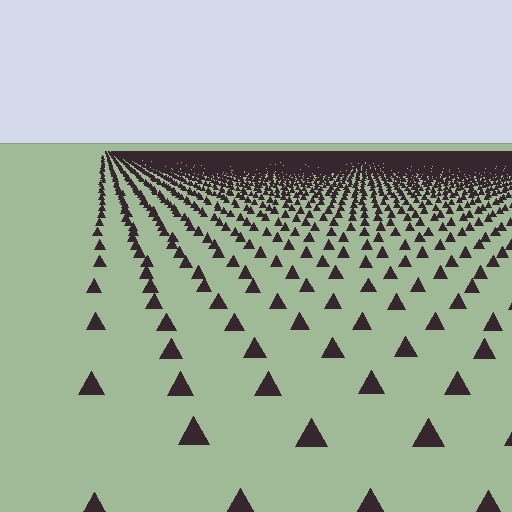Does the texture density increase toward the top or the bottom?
Density increases toward the top.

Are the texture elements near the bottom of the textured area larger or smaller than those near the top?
Larger. Near the bottom, elements are closer to the viewer and appear at a bigger on-screen size.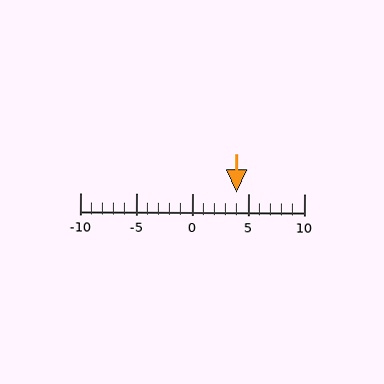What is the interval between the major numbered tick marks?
The major tick marks are spaced 5 units apart.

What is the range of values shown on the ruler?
The ruler shows values from -10 to 10.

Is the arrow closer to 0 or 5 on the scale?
The arrow is closer to 5.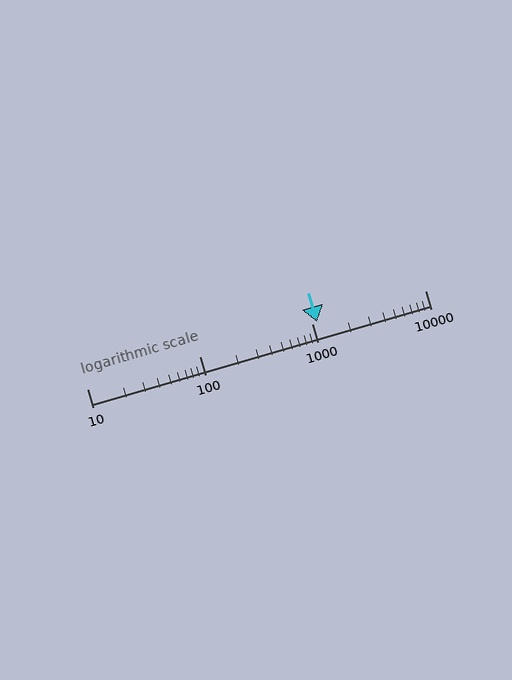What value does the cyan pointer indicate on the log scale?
The pointer indicates approximately 1100.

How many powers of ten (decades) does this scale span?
The scale spans 3 decades, from 10 to 10000.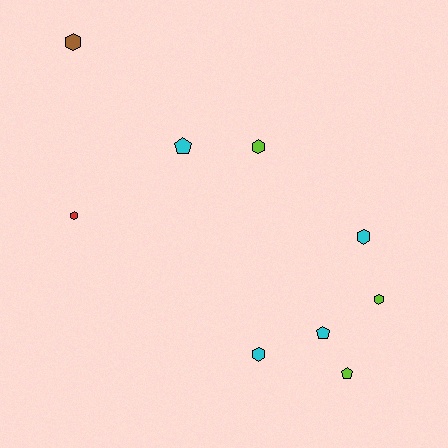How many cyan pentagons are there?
There are 2 cyan pentagons.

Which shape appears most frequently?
Hexagon, with 6 objects.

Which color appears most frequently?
Cyan, with 4 objects.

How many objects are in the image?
There are 9 objects.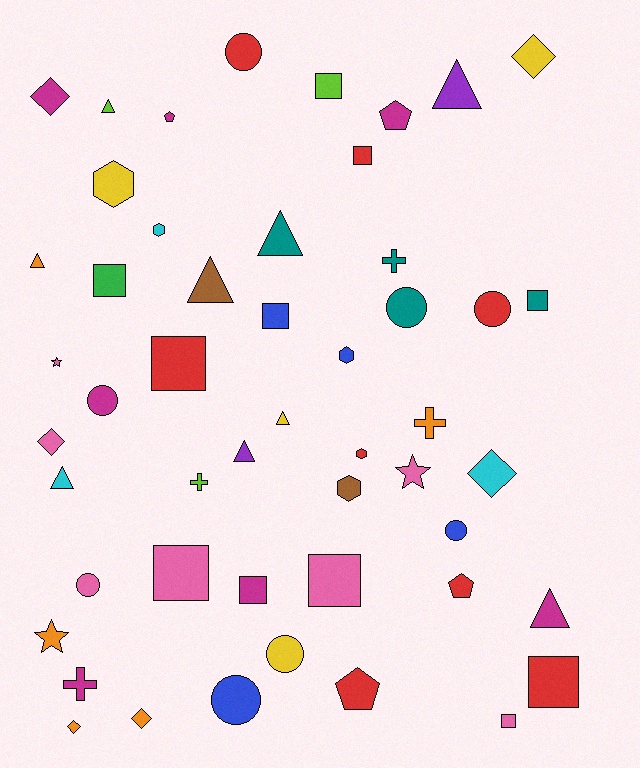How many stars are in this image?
There are 3 stars.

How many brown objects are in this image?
There are 2 brown objects.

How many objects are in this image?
There are 50 objects.